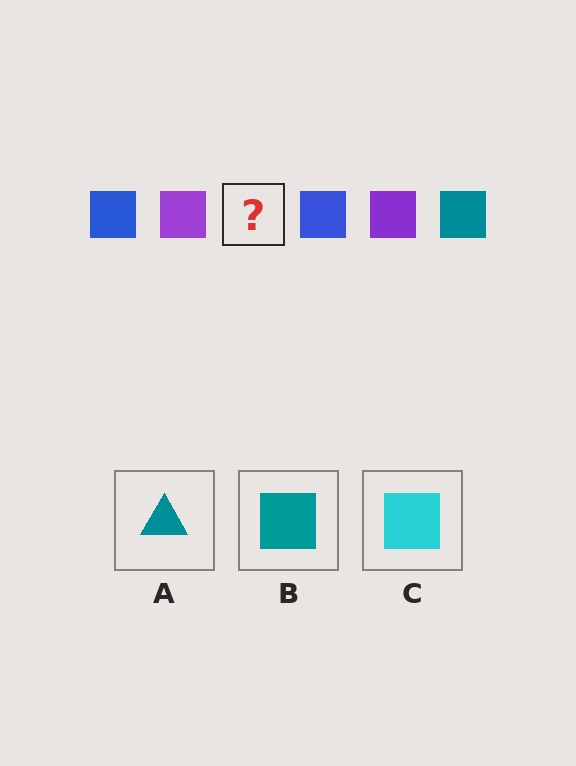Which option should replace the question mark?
Option B.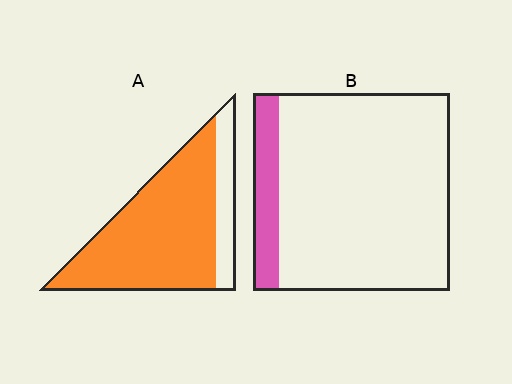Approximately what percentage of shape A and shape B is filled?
A is approximately 80% and B is approximately 15%.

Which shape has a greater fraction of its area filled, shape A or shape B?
Shape A.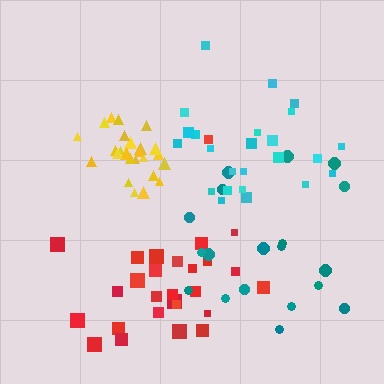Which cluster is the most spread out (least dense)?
Teal.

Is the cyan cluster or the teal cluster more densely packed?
Cyan.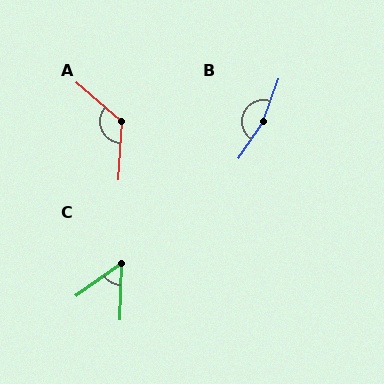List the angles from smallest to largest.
C (53°), A (128°), B (166°).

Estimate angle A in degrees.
Approximately 128 degrees.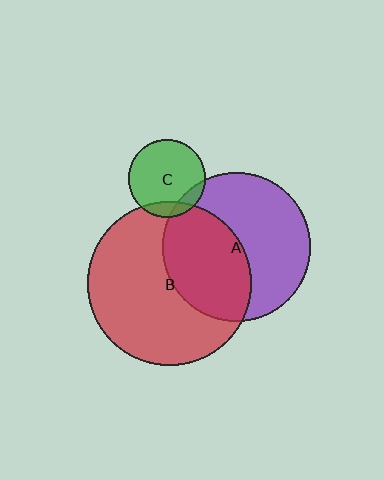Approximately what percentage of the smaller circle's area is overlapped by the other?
Approximately 45%.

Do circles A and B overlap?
Yes.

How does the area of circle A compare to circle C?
Approximately 3.7 times.